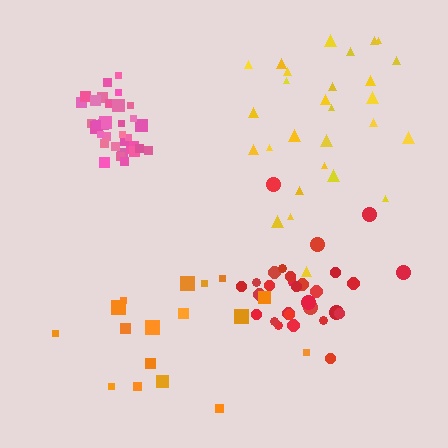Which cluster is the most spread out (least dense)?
Orange.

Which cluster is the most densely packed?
Pink.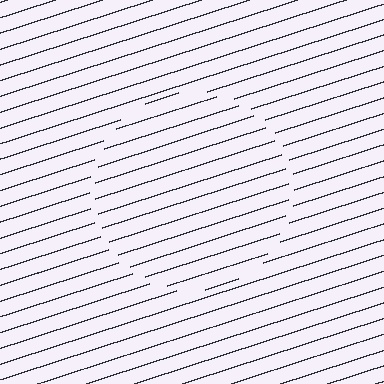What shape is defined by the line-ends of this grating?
An illusory circle. The interior of the shape contains the same grating, shifted by half a period — the contour is defined by the phase discontinuity where line-ends from the inner and outer gratings abut.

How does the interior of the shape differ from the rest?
The interior of the shape contains the same grating, shifted by half a period — the contour is defined by the phase discontinuity where line-ends from the inner and outer gratings abut.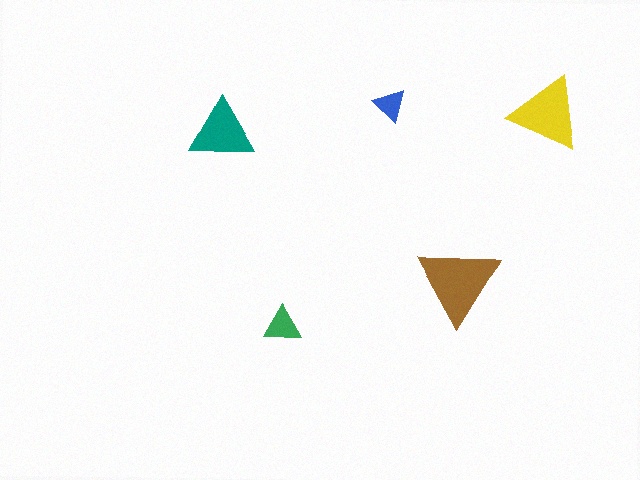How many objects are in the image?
There are 5 objects in the image.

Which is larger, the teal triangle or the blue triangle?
The teal one.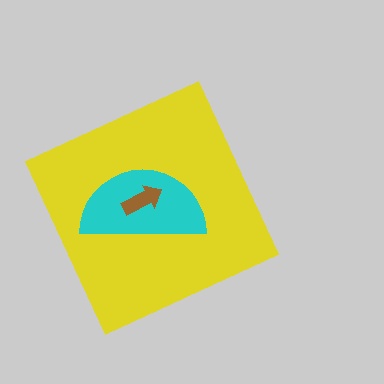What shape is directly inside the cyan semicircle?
The brown arrow.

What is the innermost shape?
The brown arrow.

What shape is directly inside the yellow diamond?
The cyan semicircle.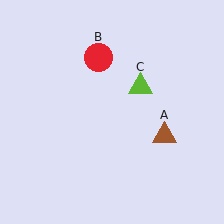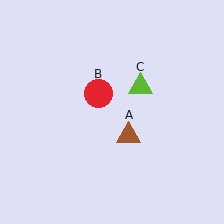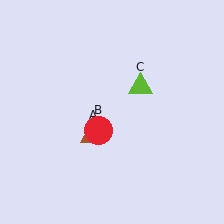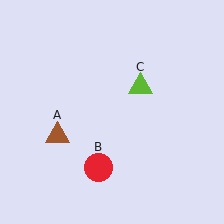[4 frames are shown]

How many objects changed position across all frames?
2 objects changed position: brown triangle (object A), red circle (object B).